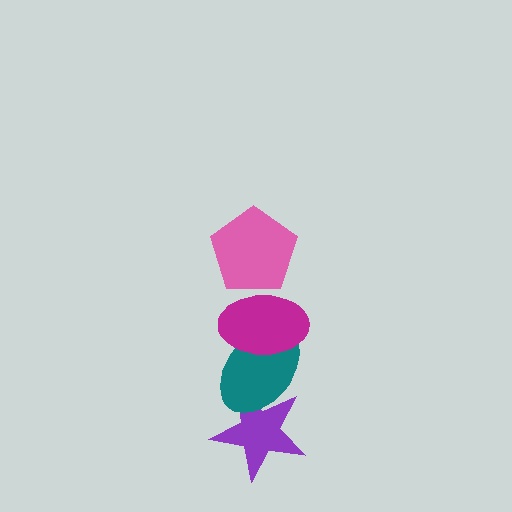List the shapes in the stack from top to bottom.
From top to bottom: the pink pentagon, the magenta ellipse, the teal ellipse, the purple star.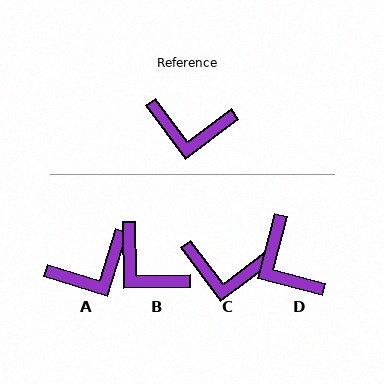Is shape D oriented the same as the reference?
No, it is off by about 52 degrees.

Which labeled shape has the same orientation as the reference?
C.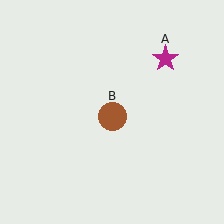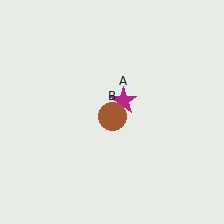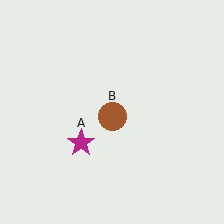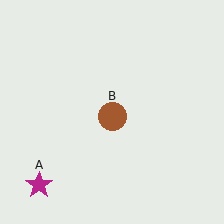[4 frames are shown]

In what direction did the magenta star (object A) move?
The magenta star (object A) moved down and to the left.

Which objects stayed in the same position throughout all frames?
Brown circle (object B) remained stationary.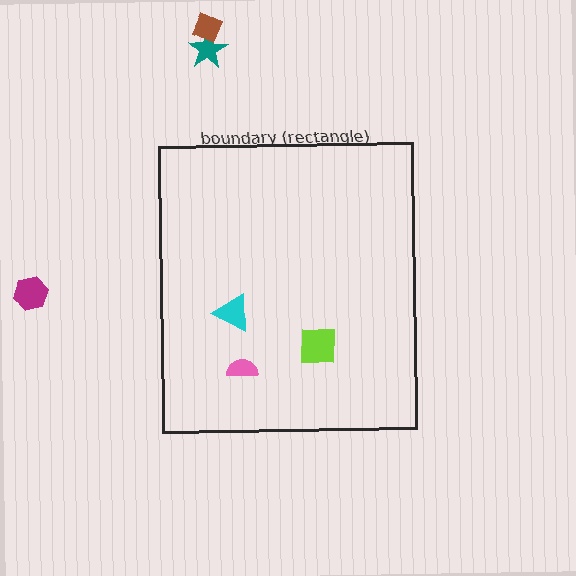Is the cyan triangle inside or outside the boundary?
Inside.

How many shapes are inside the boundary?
3 inside, 3 outside.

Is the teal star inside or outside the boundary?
Outside.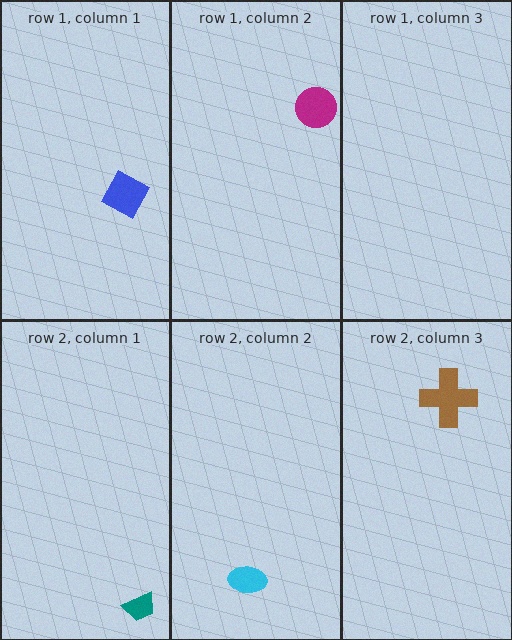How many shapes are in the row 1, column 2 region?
1.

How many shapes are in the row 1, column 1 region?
1.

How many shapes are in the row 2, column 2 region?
1.